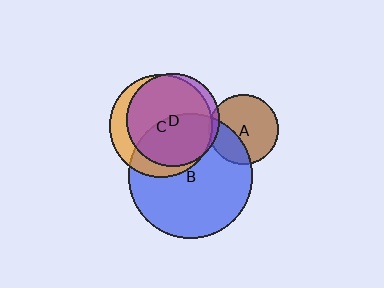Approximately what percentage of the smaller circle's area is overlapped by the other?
Approximately 45%.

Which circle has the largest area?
Circle B (blue).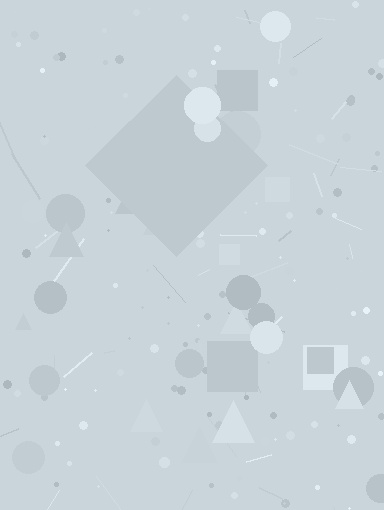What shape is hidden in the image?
A diamond is hidden in the image.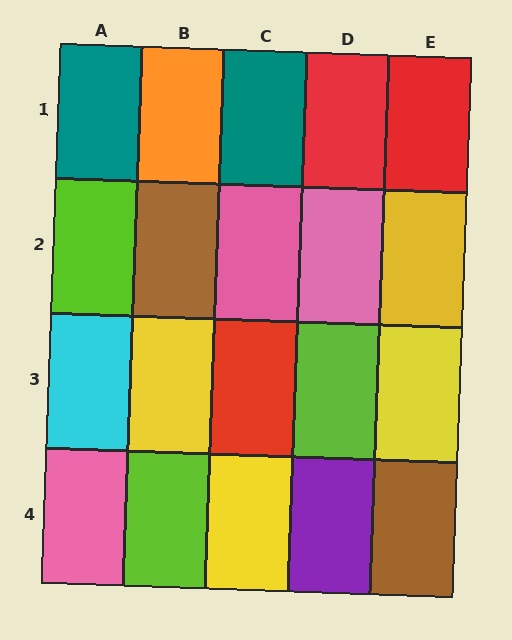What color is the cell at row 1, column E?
Red.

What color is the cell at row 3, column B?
Yellow.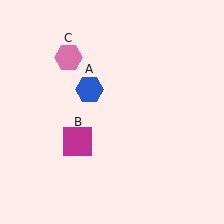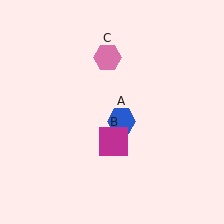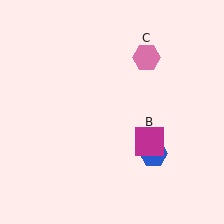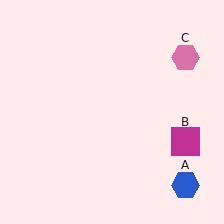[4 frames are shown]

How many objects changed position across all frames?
3 objects changed position: blue hexagon (object A), magenta square (object B), pink hexagon (object C).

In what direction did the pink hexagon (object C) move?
The pink hexagon (object C) moved right.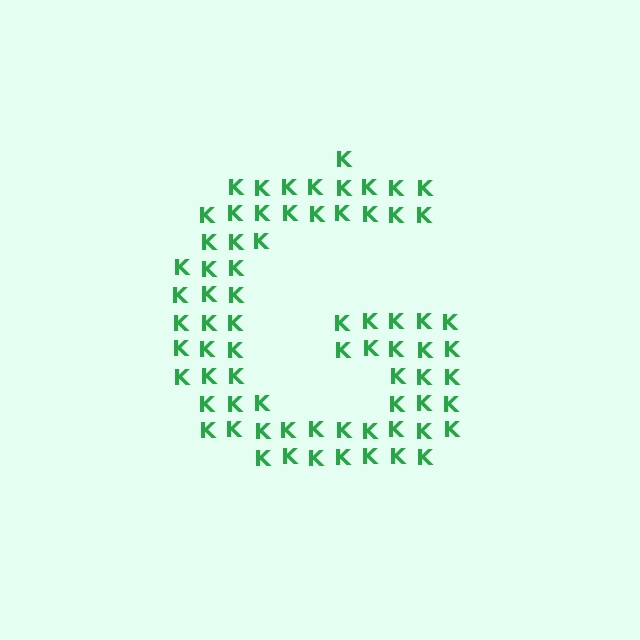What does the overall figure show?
The overall figure shows the letter G.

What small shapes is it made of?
It is made of small letter K's.